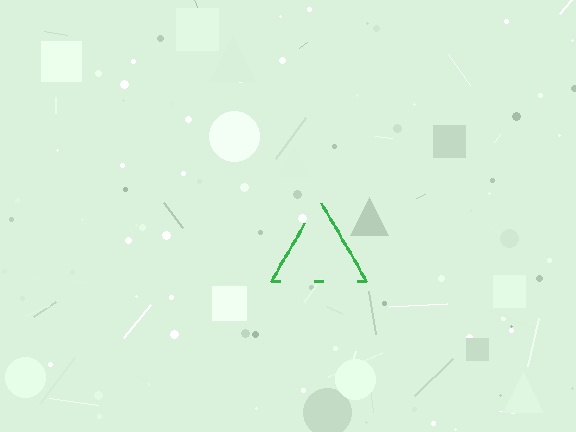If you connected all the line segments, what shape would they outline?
They would outline a triangle.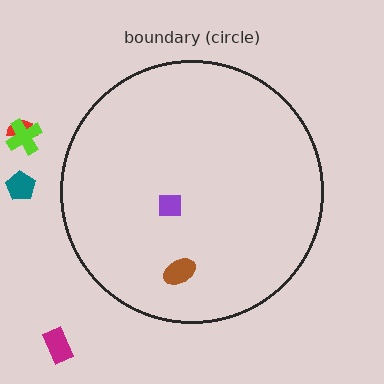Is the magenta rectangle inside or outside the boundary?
Outside.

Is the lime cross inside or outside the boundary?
Outside.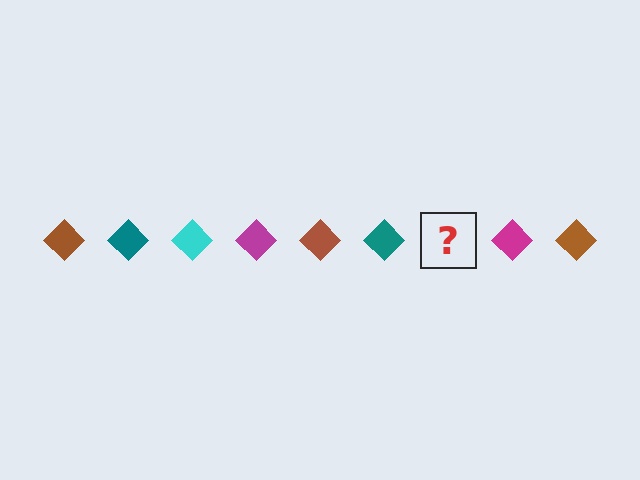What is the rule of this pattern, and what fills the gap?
The rule is that the pattern cycles through brown, teal, cyan, magenta diamonds. The gap should be filled with a cyan diamond.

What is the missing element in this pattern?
The missing element is a cyan diamond.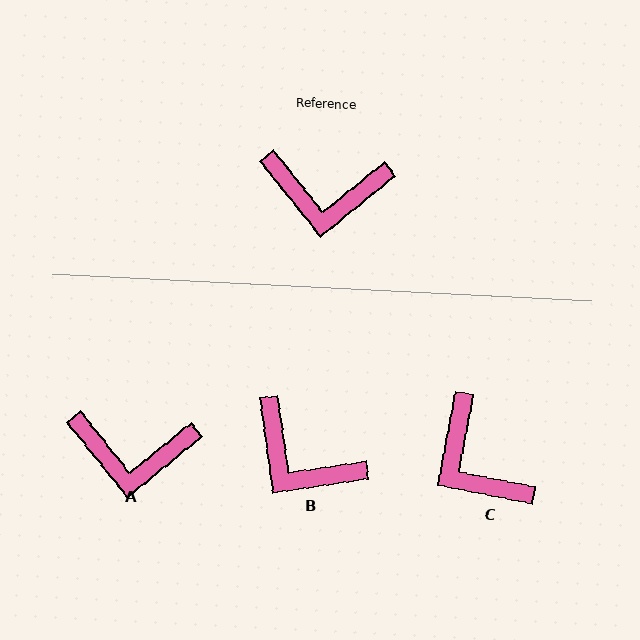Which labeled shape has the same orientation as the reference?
A.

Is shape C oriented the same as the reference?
No, it is off by about 50 degrees.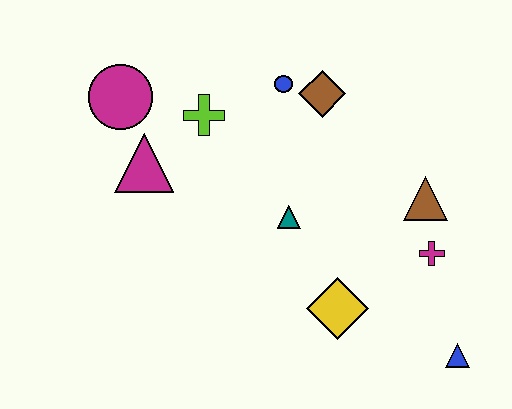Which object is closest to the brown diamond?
The blue circle is closest to the brown diamond.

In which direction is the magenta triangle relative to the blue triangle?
The magenta triangle is to the left of the blue triangle.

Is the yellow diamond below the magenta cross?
Yes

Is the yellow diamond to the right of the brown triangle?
No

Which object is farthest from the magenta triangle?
The blue triangle is farthest from the magenta triangle.